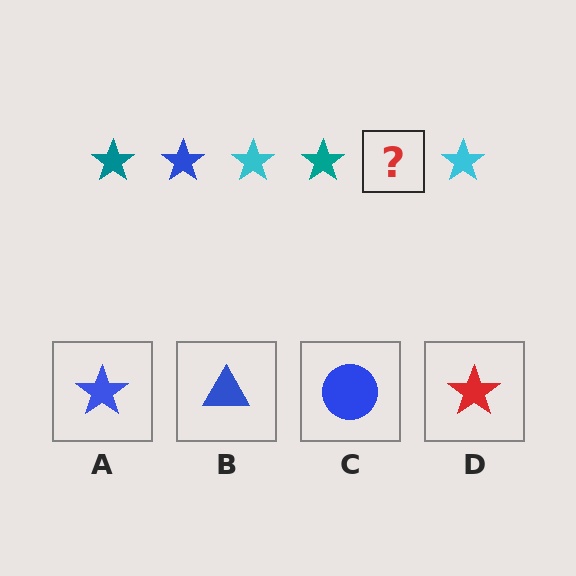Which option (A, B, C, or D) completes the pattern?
A.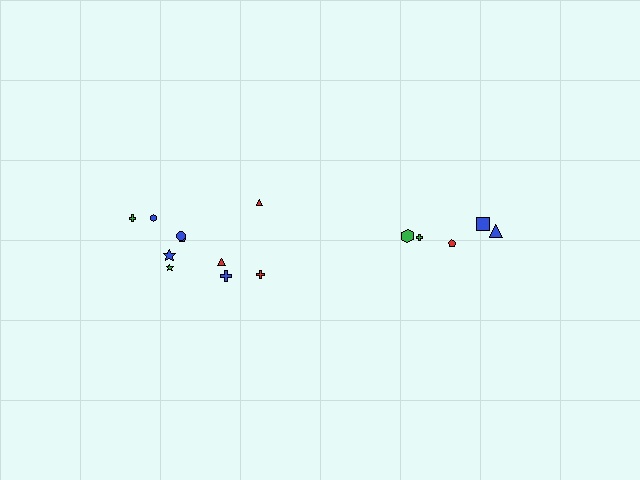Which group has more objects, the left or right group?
The left group.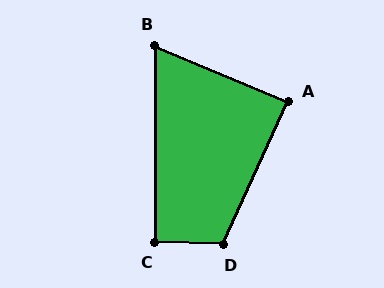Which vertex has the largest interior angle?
D, at approximately 113 degrees.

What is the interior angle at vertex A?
Approximately 88 degrees (approximately right).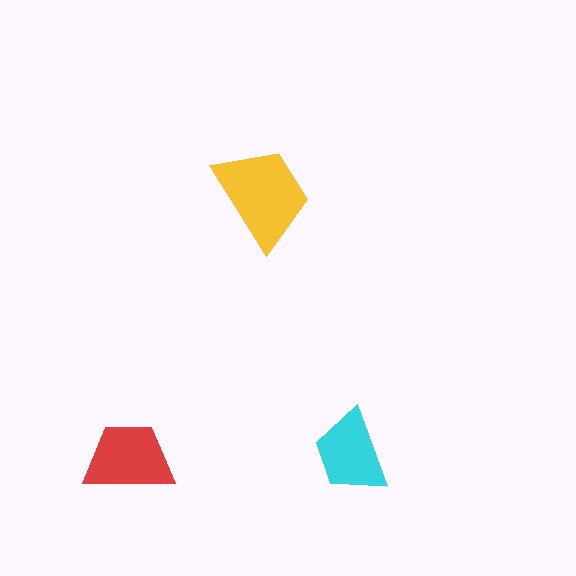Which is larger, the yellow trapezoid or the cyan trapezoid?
The yellow one.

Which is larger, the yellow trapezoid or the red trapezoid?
The yellow one.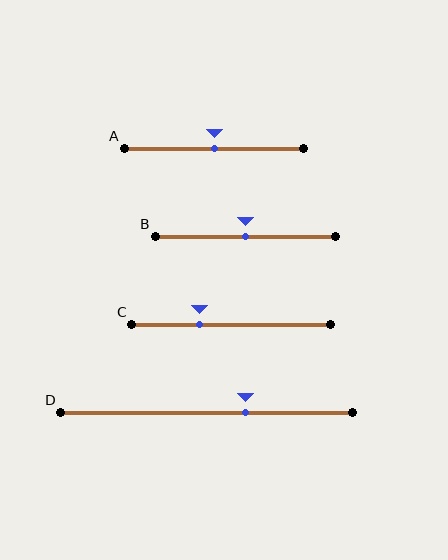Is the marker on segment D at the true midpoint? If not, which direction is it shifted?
No, the marker on segment D is shifted to the right by about 13% of the segment length.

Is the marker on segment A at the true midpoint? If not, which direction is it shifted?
Yes, the marker on segment A is at the true midpoint.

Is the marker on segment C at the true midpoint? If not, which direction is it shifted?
No, the marker on segment C is shifted to the left by about 16% of the segment length.